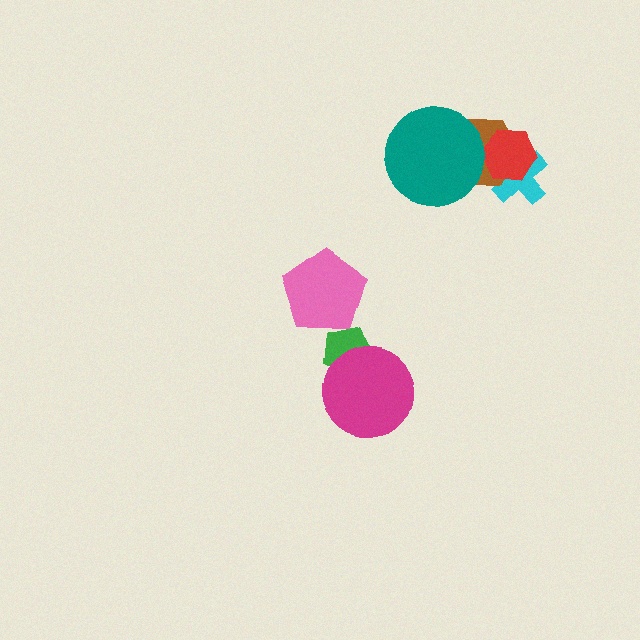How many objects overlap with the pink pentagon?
1 object overlaps with the pink pentagon.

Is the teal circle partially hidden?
No, no other shape covers it.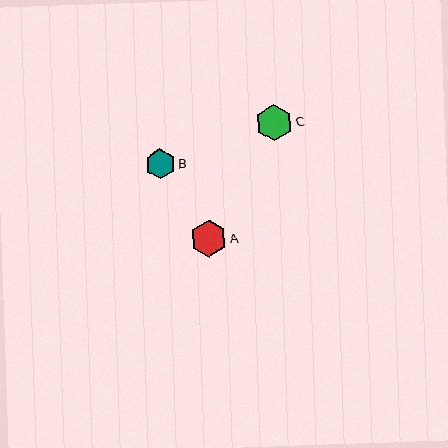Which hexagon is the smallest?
Hexagon B is the smallest with a size of approximately 30 pixels.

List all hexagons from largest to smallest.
From largest to smallest: A, C, B.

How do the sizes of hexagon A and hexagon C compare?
Hexagon A and hexagon C are approximately the same size.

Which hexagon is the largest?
Hexagon A is the largest with a size of approximately 36 pixels.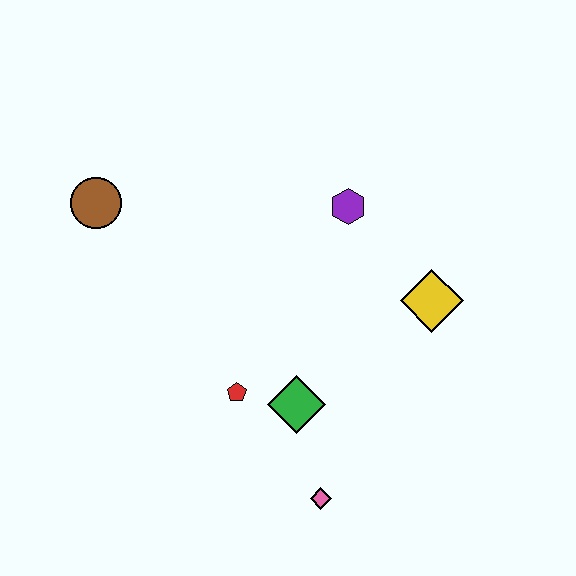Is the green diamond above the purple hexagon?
No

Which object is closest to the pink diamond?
The green diamond is closest to the pink diamond.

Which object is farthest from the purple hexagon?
The pink diamond is farthest from the purple hexagon.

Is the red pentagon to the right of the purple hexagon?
No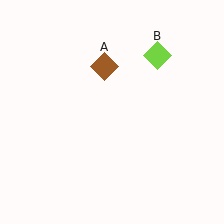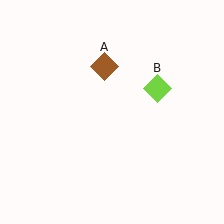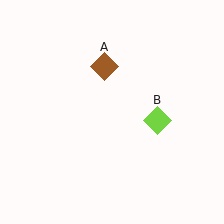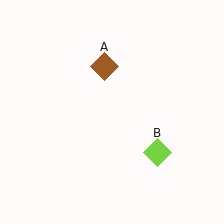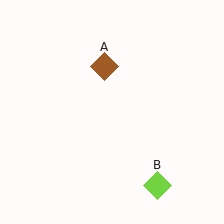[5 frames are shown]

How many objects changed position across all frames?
1 object changed position: lime diamond (object B).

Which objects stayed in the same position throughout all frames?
Brown diamond (object A) remained stationary.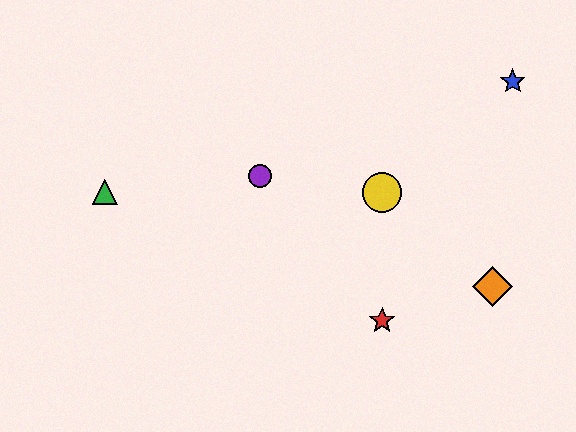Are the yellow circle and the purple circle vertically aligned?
No, the yellow circle is at x≈382 and the purple circle is at x≈260.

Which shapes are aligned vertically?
The red star, the yellow circle are aligned vertically.